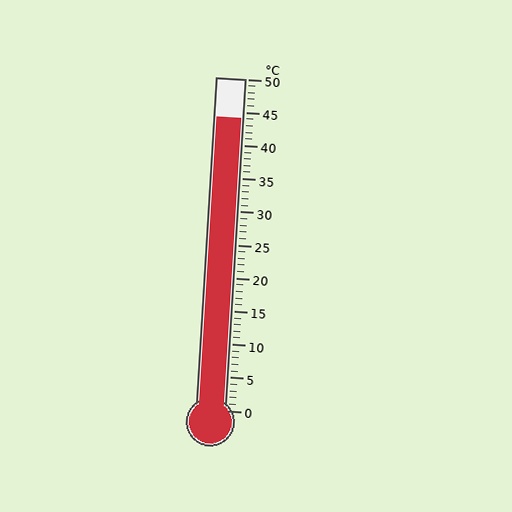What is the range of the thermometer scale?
The thermometer scale ranges from 0°C to 50°C.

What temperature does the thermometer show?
The thermometer shows approximately 44°C.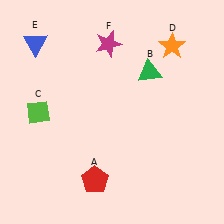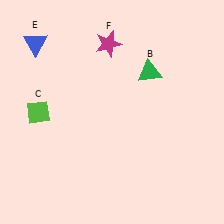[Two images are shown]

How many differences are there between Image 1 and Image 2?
There are 2 differences between the two images.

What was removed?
The orange star (D), the red pentagon (A) were removed in Image 2.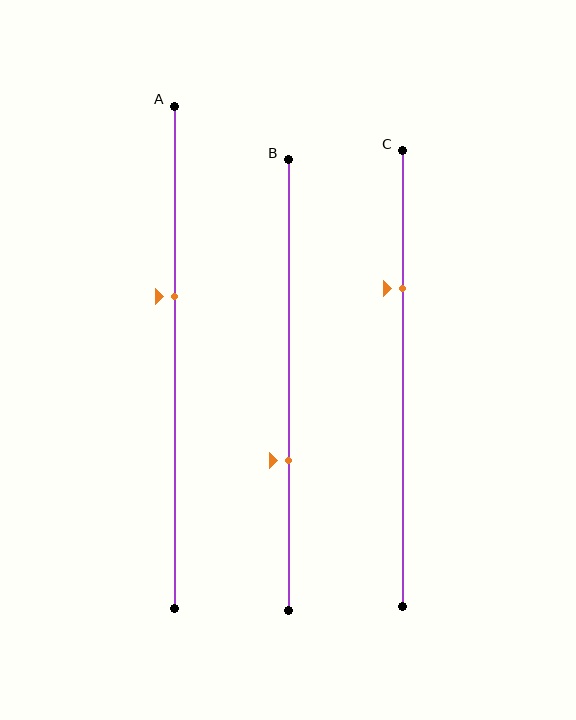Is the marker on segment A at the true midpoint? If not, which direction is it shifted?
No, the marker on segment A is shifted upward by about 12% of the segment length.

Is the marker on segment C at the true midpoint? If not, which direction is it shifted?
No, the marker on segment C is shifted upward by about 20% of the segment length.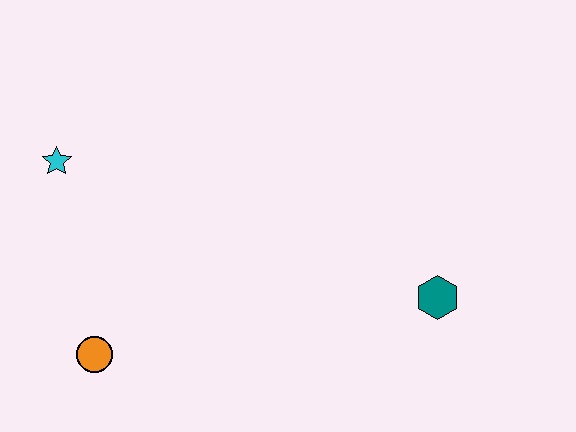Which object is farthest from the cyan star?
The teal hexagon is farthest from the cyan star.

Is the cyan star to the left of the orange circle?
Yes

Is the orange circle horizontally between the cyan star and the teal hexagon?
Yes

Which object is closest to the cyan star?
The orange circle is closest to the cyan star.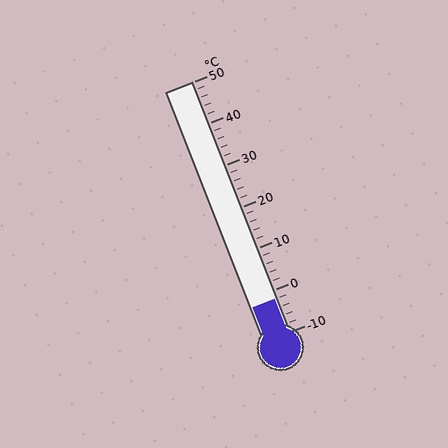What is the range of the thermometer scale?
The thermometer scale ranges from -10°C to 50°C.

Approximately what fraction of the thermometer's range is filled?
The thermometer is filled to approximately 15% of its range.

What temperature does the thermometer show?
The thermometer shows approximately -2°C.